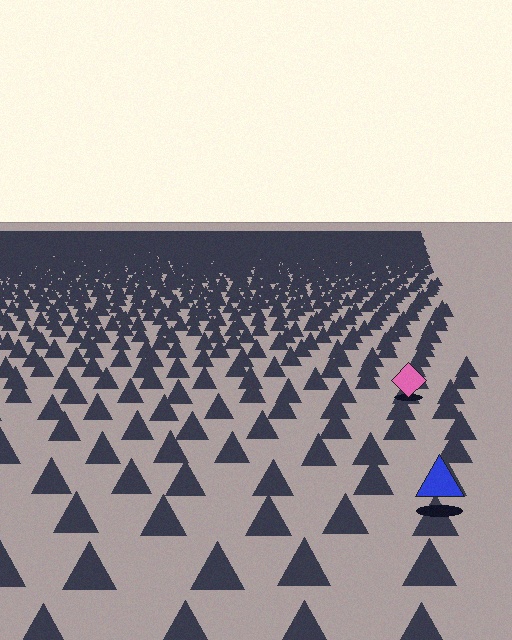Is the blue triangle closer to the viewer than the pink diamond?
Yes. The blue triangle is closer — you can tell from the texture gradient: the ground texture is coarser near it.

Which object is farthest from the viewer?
The pink diamond is farthest from the viewer. It appears smaller and the ground texture around it is denser.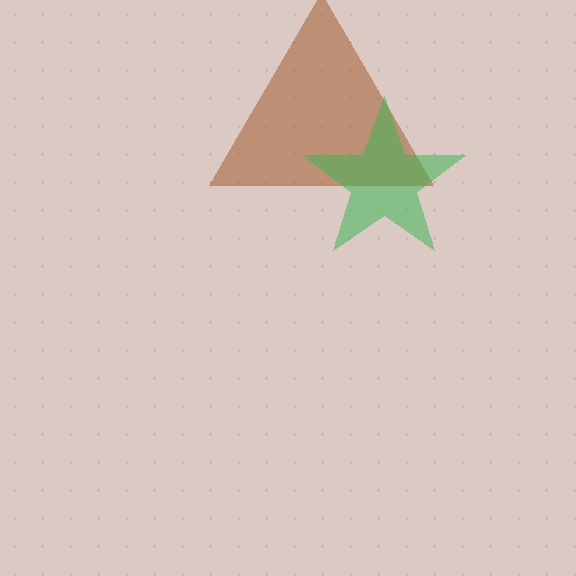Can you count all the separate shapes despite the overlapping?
Yes, there are 2 separate shapes.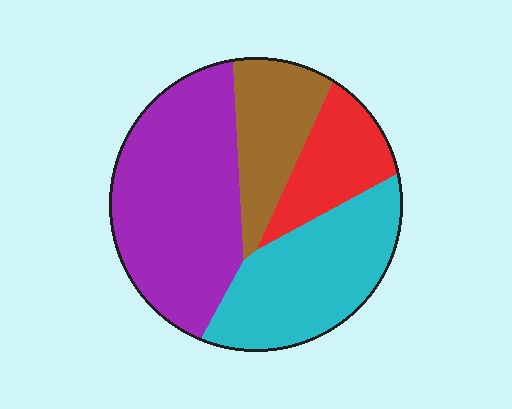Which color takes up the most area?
Purple, at roughly 40%.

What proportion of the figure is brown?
Brown covers roughly 15% of the figure.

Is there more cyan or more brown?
Cyan.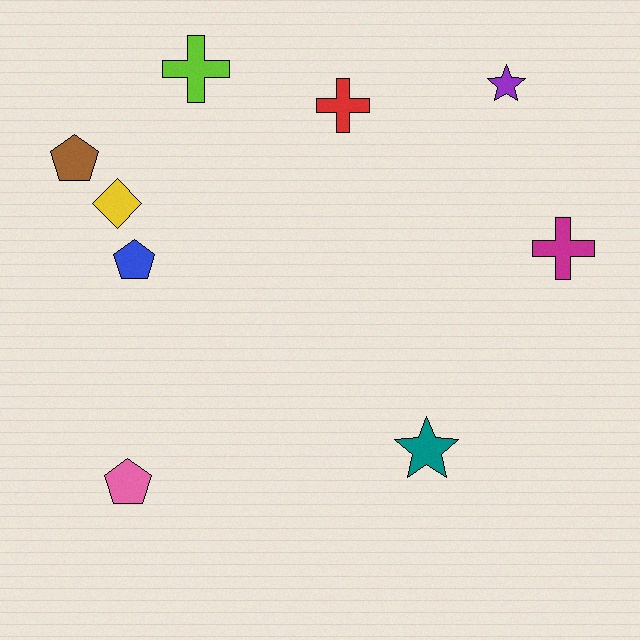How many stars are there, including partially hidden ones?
There are 2 stars.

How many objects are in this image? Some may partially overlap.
There are 9 objects.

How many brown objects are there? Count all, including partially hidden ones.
There is 1 brown object.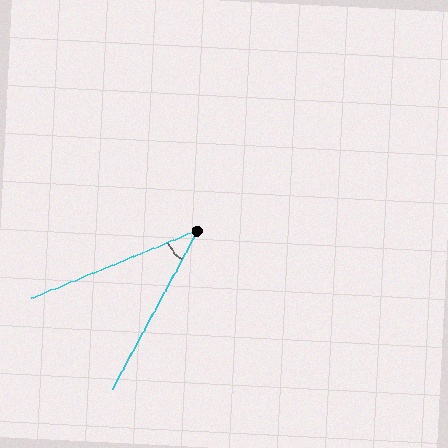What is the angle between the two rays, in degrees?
Approximately 39 degrees.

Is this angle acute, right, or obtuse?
It is acute.